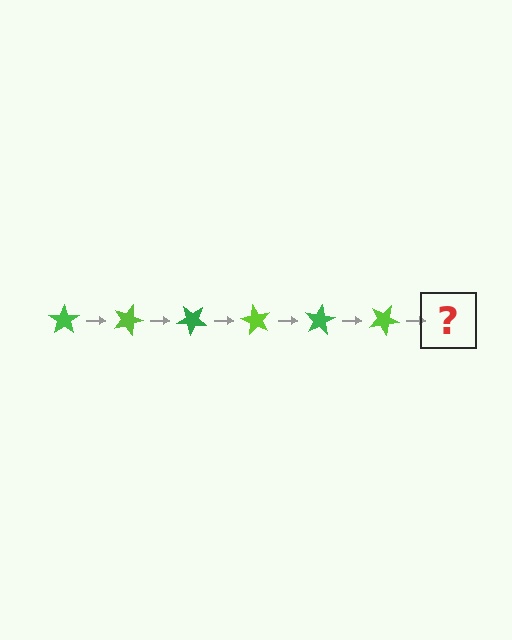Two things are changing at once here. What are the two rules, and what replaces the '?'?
The two rules are that it rotates 20 degrees each step and the color cycles through green and lime. The '?' should be a green star, rotated 120 degrees from the start.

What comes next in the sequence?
The next element should be a green star, rotated 120 degrees from the start.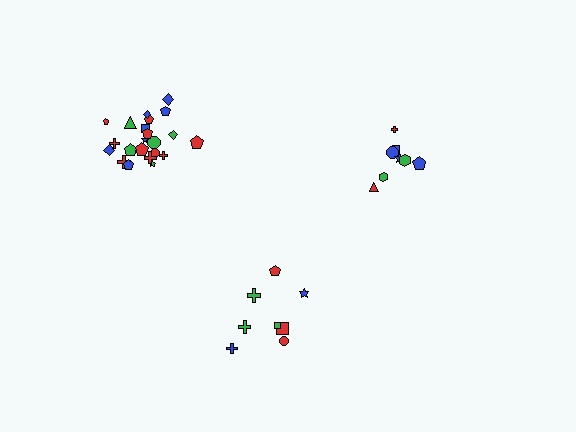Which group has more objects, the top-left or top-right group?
The top-left group.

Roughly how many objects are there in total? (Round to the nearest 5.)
Roughly 40 objects in total.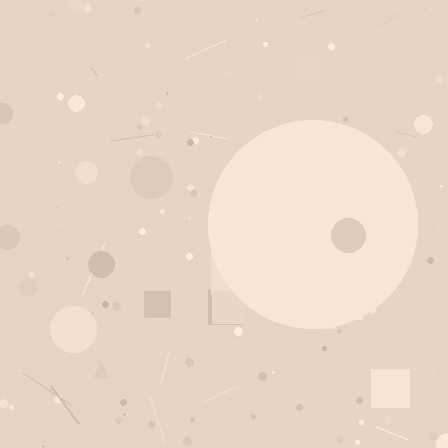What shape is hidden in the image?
A circle is hidden in the image.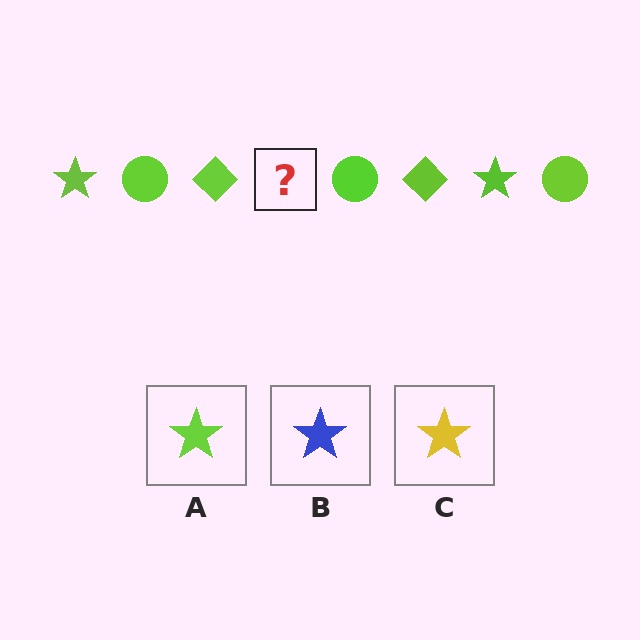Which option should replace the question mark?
Option A.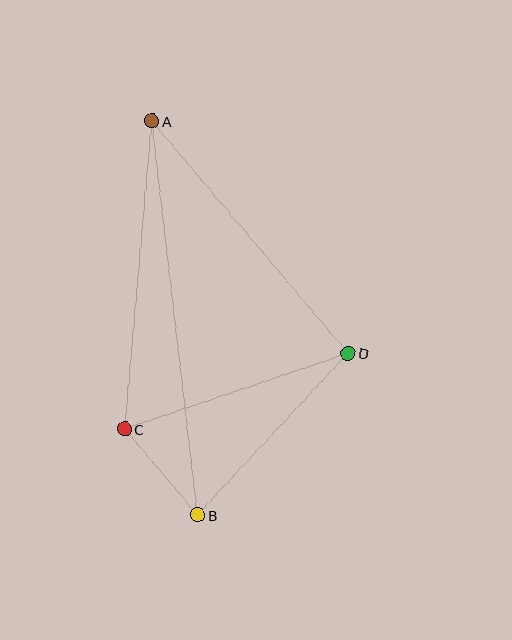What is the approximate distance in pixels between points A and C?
The distance between A and C is approximately 309 pixels.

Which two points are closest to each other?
Points B and C are closest to each other.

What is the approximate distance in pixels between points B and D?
The distance between B and D is approximately 221 pixels.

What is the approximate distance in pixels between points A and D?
The distance between A and D is approximately 304 pixels.